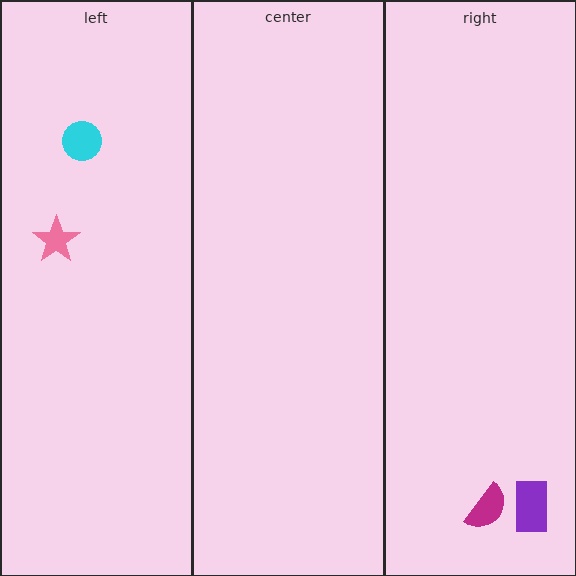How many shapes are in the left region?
2.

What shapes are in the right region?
The magenta semicircle, the purple rectangle.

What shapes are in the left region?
The cyan circle, the pink star.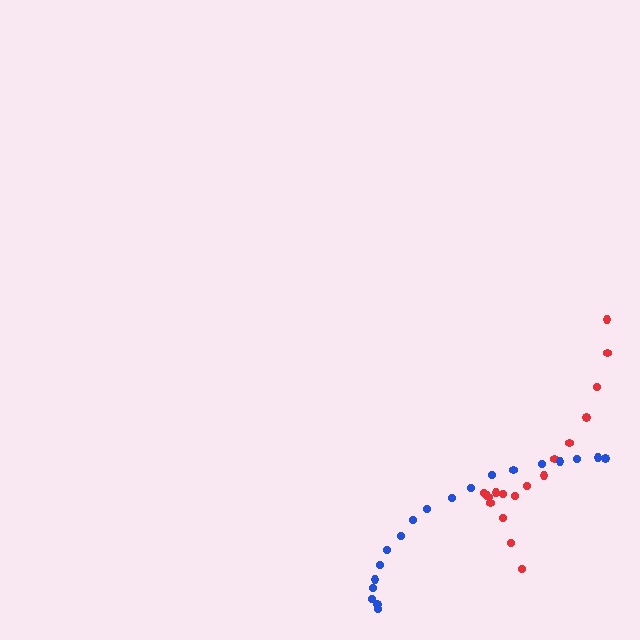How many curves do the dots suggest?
There are 2 distinct paths.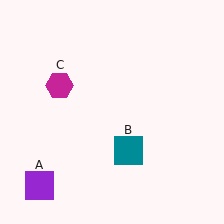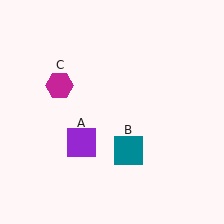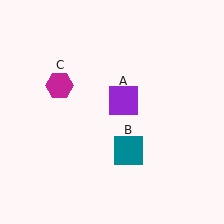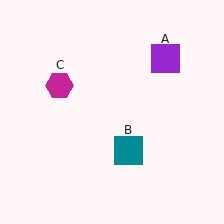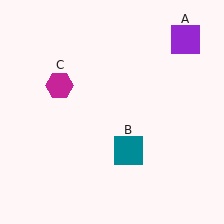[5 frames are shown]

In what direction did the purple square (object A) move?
The purple square (object A) moved up and to the right.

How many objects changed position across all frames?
1 object changed position: purple square (object A).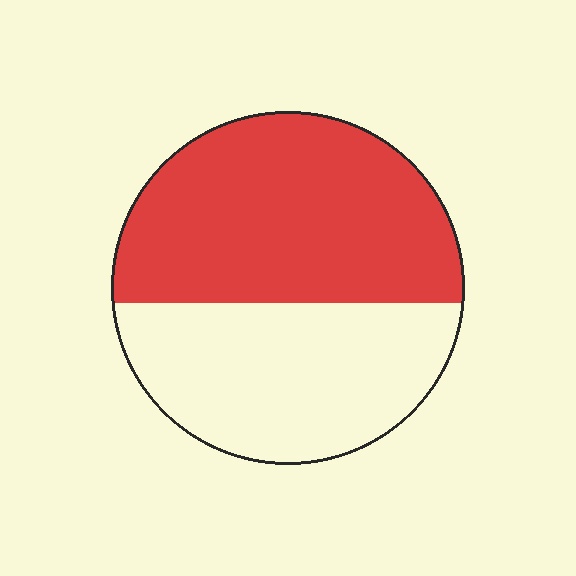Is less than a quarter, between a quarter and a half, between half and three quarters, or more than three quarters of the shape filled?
Between half and three quarters.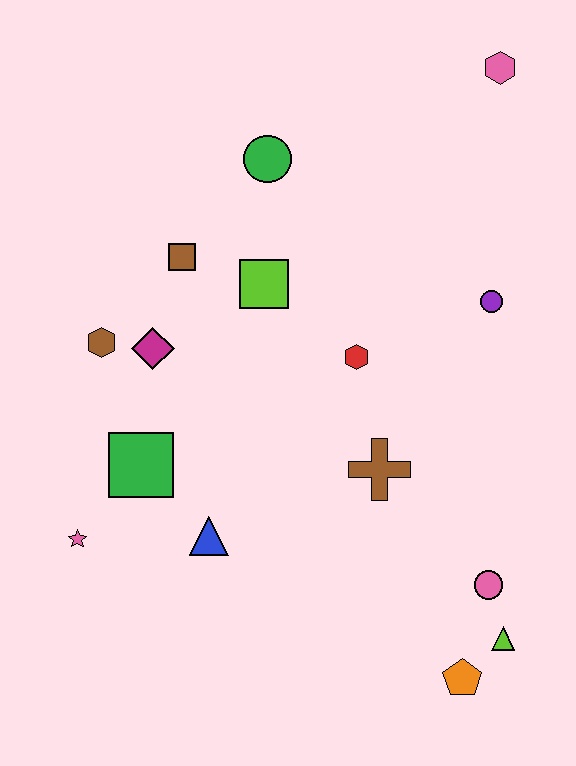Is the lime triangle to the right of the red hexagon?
Yes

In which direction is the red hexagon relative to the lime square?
The red hexagon is to the right of the lime square.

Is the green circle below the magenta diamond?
No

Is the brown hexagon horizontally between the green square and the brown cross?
No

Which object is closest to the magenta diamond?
The brown hexagon is closest to the magenta diamond.